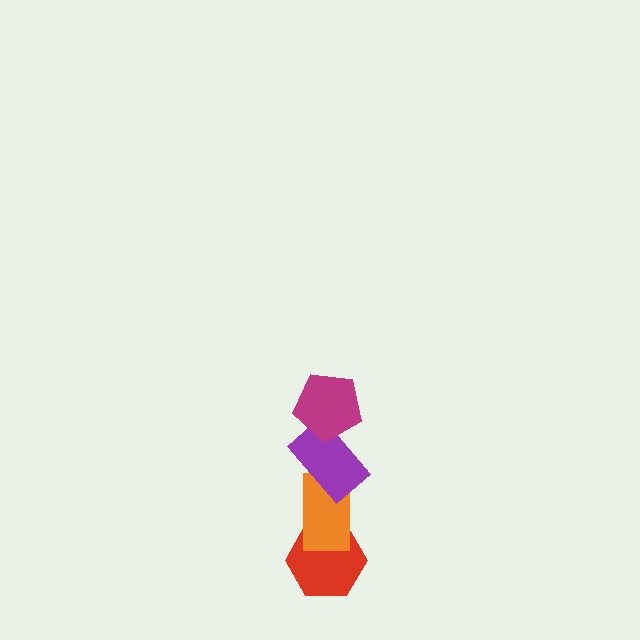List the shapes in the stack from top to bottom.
From top to bottom: the magenta pentagon, the purple rectangle, the orange rectangle, the red hexagon.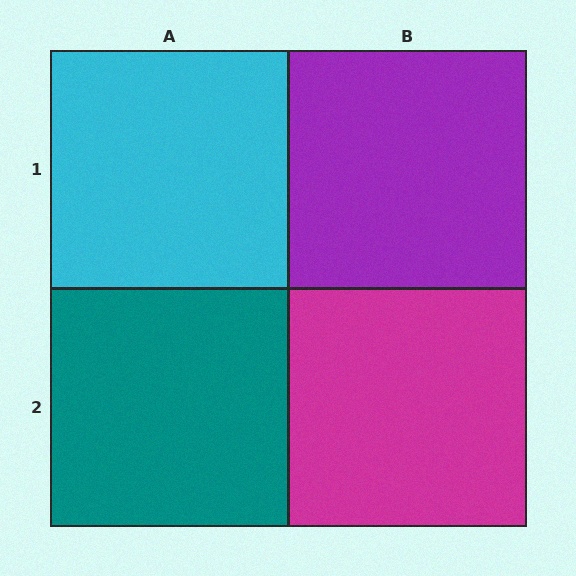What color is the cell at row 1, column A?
Cyan.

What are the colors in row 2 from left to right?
Teal, magenta.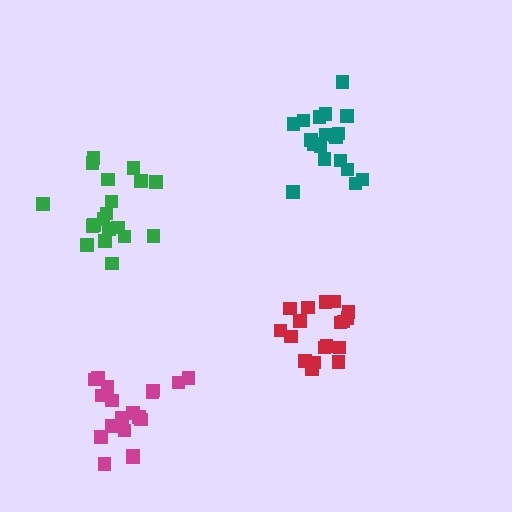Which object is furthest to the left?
The green cluster is leftmost.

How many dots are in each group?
Group 1: 19 dots, Group 2: 18 dots, Group 3: 19 dots, Group 4: 19 dots (75 total).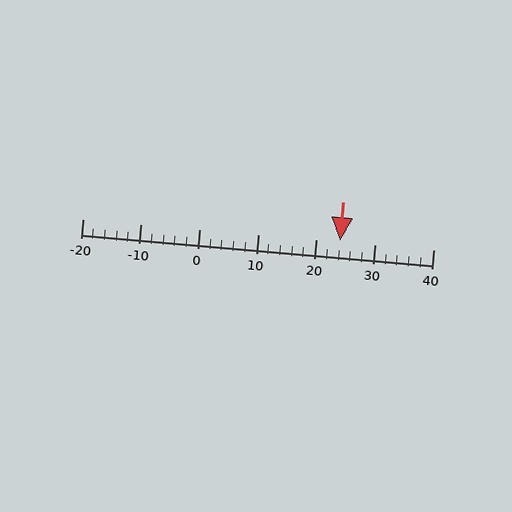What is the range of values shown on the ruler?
The ruler shows values from -20 to 40.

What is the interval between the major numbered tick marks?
The major tick marks are spaced 10 units apart.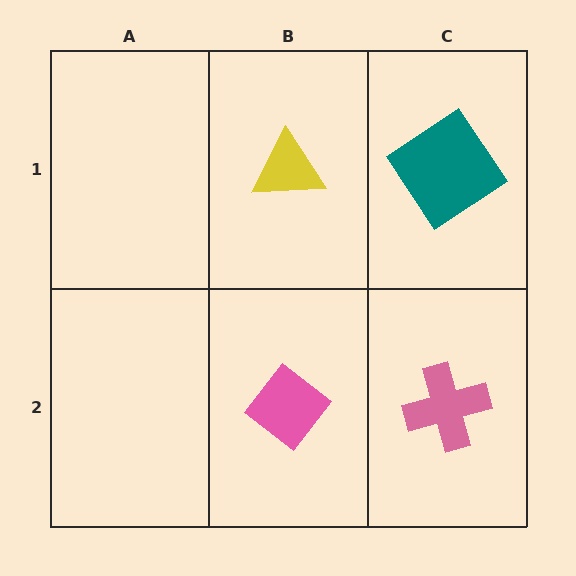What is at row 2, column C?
A pink cross.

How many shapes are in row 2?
2 shapes.